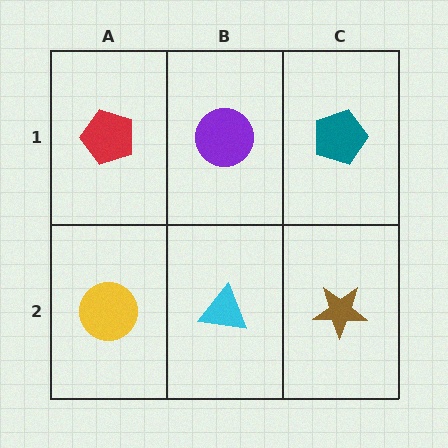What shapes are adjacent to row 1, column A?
A yellow circle (row 2, column A), a purple circle (row 1, column B).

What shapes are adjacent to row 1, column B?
A cyan triangle (row 2, column B), a red pentagon (row 1, column A), a teal pentagon (row 1, column C).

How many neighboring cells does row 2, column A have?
2.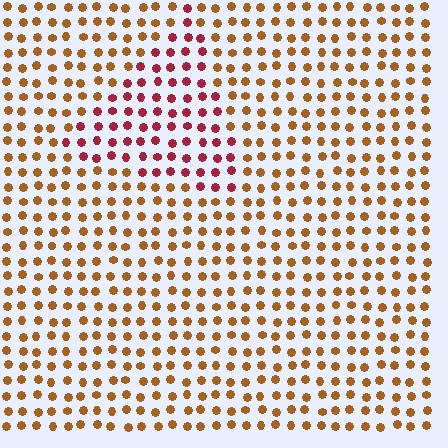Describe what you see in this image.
The image is filled with small brown elements in a uniform arrangement. A triangle-shaped region is visible where the elements are tinted to a slightly different hue, forming a subtle color boundary.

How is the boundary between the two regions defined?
The boundary is defined purely by a slight shift in hue (about 43 degrees). Spacing, size, and orientation are identical on both sides.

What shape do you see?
I see a triangle.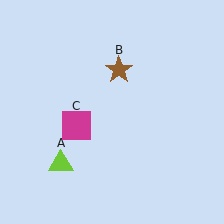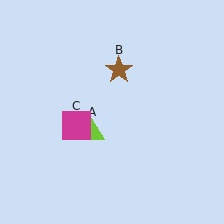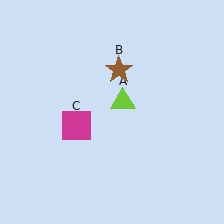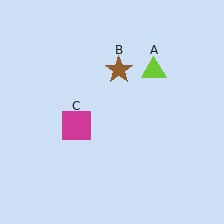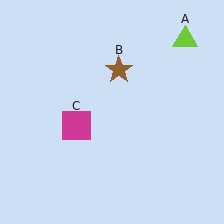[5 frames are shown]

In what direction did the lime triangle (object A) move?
The lime triangle (object A) moved up and to the right.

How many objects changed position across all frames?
1 object changed position: lime triangle (object A).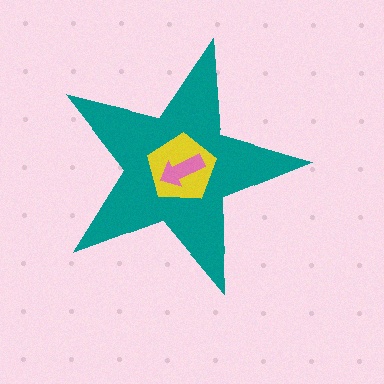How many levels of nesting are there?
3.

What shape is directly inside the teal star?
The yellow pentagon.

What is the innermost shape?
The pink arrow.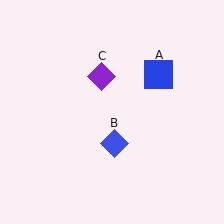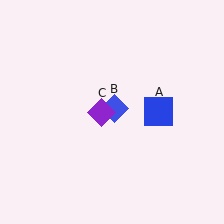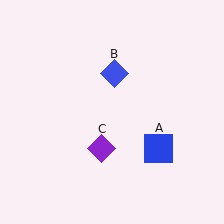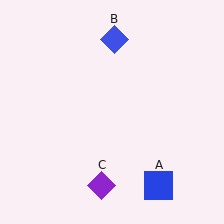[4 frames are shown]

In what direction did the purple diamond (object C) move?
The purple diamond (object C) moved down.